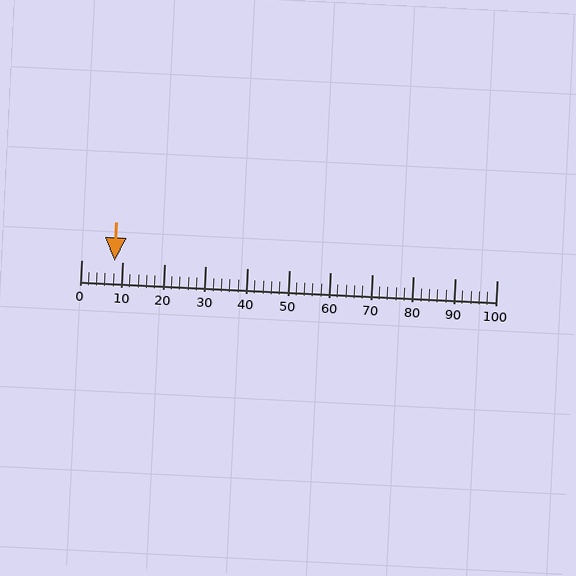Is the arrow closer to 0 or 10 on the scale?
The arrow is closer to 10.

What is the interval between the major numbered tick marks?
The major tick marks are spaced 10 units apart.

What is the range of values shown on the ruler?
The ruler shows values from 0 to 100.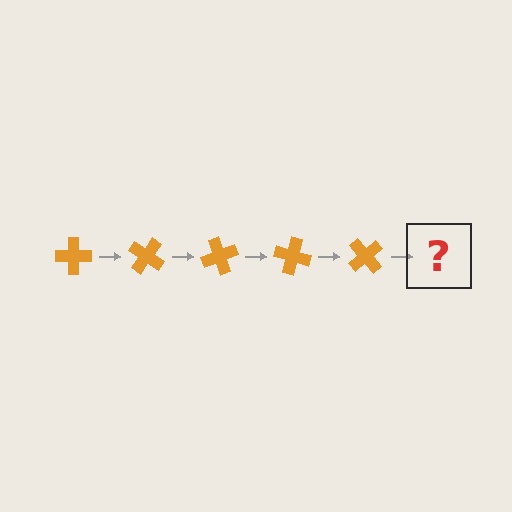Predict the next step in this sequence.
The next step is an orange cross rotated 175 degrees.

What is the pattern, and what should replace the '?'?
The pattern is that the cross rotates 35 degrees each step. The '?' should be an orange cross rotated 175 degrees.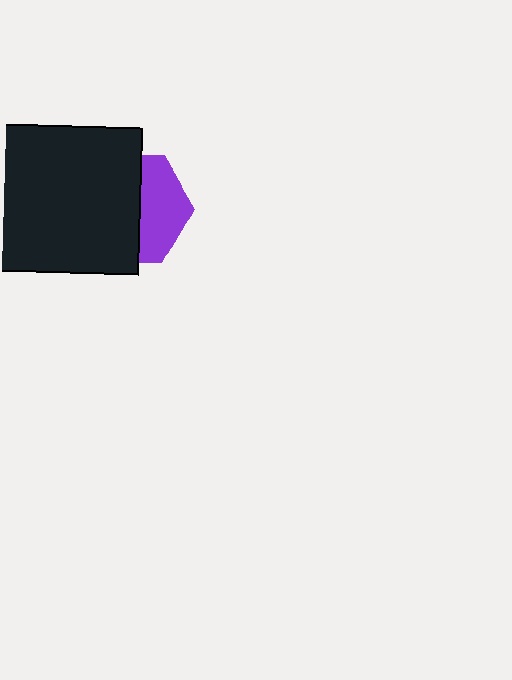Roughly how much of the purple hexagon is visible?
A small part of it is visible (roughly 40%).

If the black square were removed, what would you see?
You would see the complete purple hexagon.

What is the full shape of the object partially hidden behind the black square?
The partially hidden object is a purple hexagon.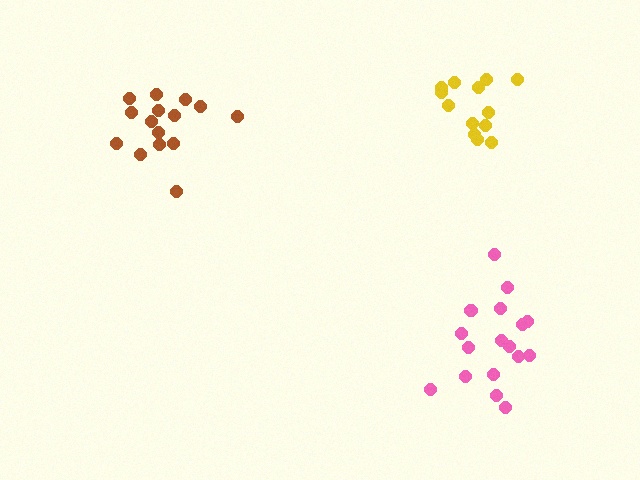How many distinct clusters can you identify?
There are 3 distinct clusters.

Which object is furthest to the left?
The brown cluster is leftmost.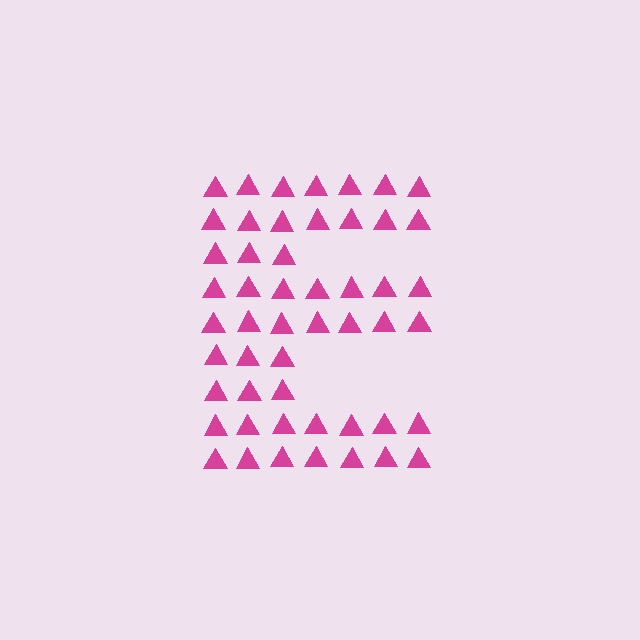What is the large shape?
The large shape is the letter E.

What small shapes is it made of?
It is made of small triangles.